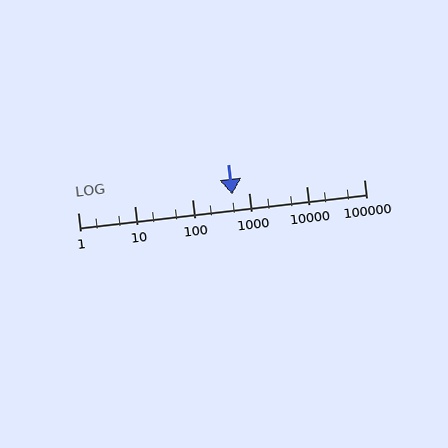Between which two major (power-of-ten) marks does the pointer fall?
The pointer is between 100 and 1000.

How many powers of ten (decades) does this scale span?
The scale spans 5 decades, from 1 to 100000.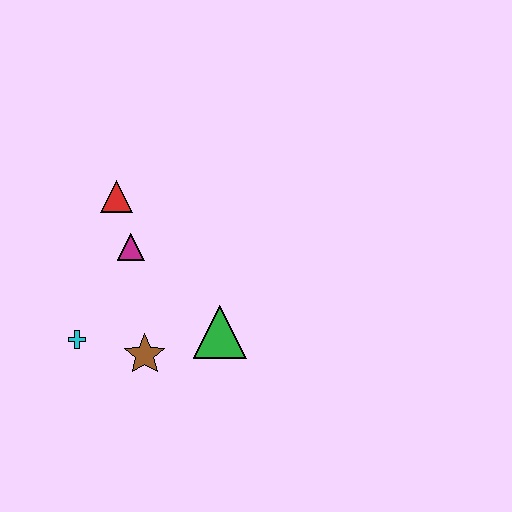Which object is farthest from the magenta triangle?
The green triangle is farthest from the magenta triangle.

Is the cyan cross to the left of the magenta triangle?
Yes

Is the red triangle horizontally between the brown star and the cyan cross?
Yes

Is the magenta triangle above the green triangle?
Yes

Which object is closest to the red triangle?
The magenta triangle is closest to the red triangle.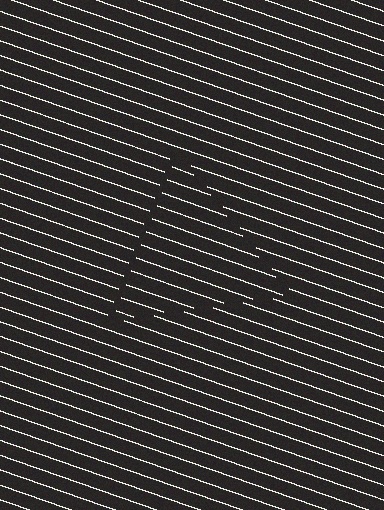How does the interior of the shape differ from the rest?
The interior of the shape contains the same grating, shifted by half a period — the contour is defined by the phase discontinuity where line-ends from the inner and outer gratings abut.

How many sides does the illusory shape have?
3 sides — the line-ends trace a triangle.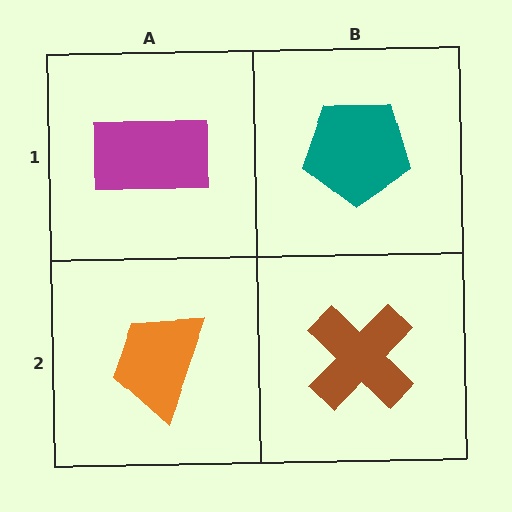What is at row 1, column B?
A teal pentagon.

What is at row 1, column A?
A magenta rectangle.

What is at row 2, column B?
A brown cross.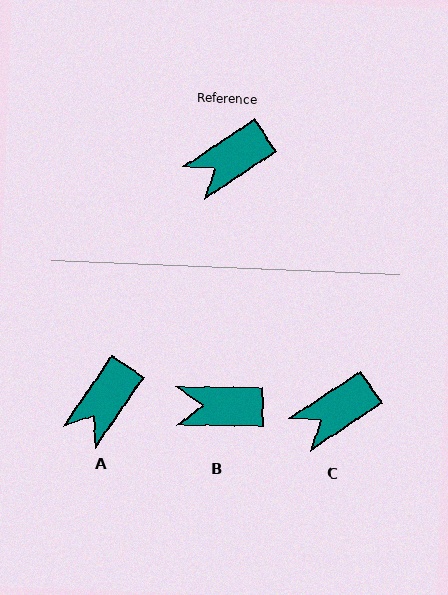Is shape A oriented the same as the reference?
No, it is off by about 22 degrees.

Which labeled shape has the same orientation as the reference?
C.